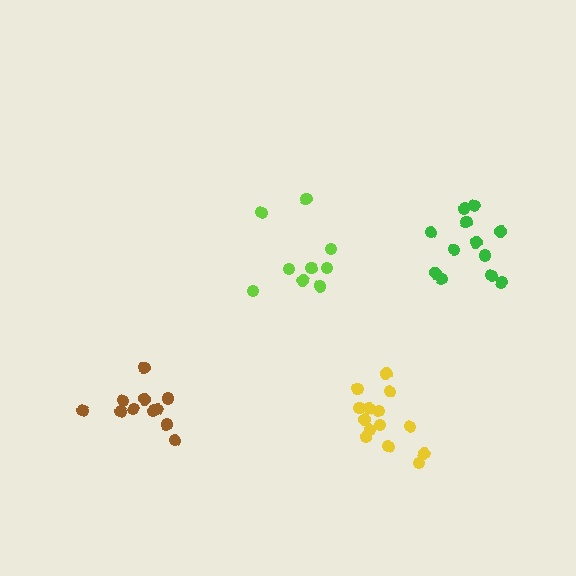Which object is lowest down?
The brown cluster is bottommost.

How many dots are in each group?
Group 1: 12 dots, Group 2: 14 dots, Group 3: 11 dots, Group 4: 9 dots (46 total).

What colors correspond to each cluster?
The clusters are colored: green, yellow, brown, lime.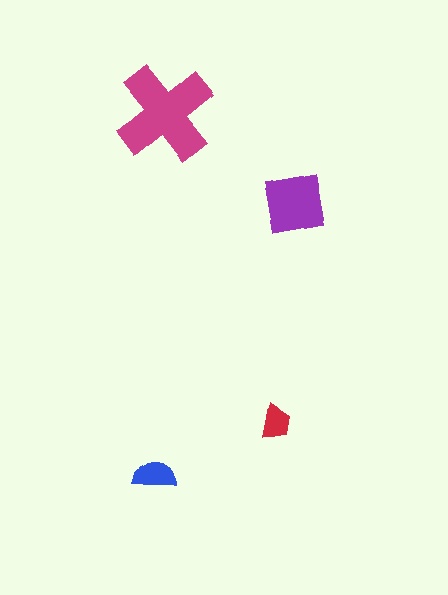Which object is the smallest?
The red trapezoid.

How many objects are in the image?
There are 4 objects in the image.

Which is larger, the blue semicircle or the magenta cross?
The magenta cross.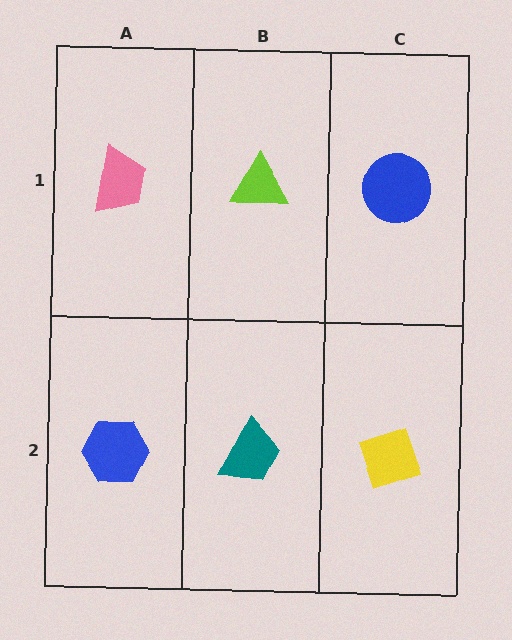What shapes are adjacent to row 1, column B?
A teal trapezoid (row 2, column B), a pink trapezoid (row 1, column A), a blue circle (row 1, column C).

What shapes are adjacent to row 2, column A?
A pink trapezoid (row 1, column A), a teal trapezoid (row 2, column B).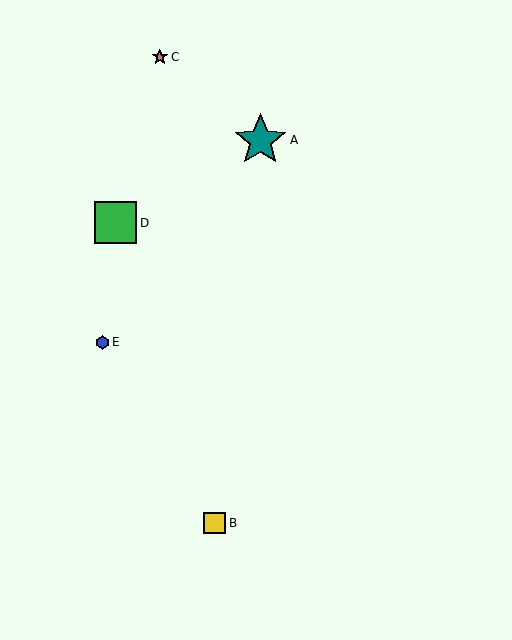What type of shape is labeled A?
Shape A is a teal star.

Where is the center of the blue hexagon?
The center of the blue hexagon is at (102, 342).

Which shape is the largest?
The teal star (labeled A) is the largest.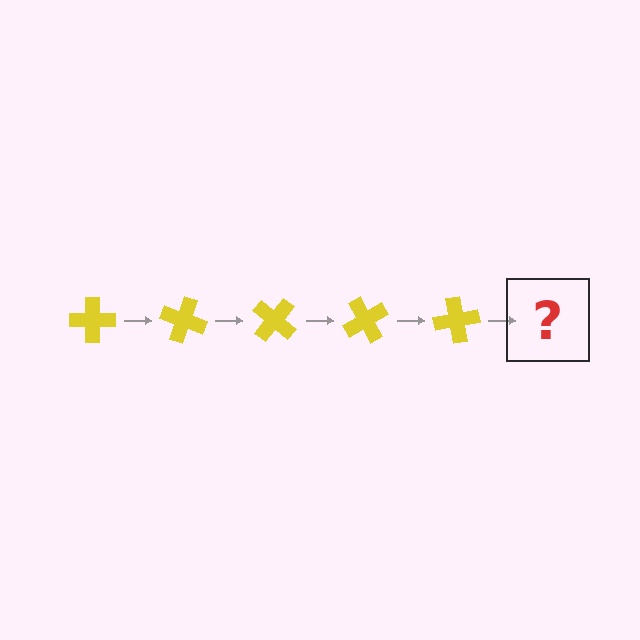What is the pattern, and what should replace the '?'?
The pattern is that the cross rotates 20 degrees each step. The '?' should be a yellow cross rotated 100 degrees.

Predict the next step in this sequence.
The next step is a yellow cross rotated 100 degrees.